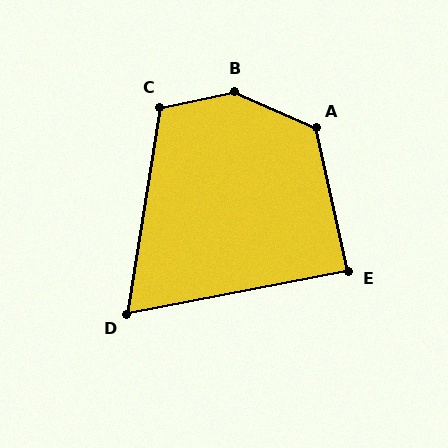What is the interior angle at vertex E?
Approximately 88 degrees (approximately right).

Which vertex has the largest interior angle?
B, at approximately 144 degrees.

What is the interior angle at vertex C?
Approximately 111 degrees (obtuse).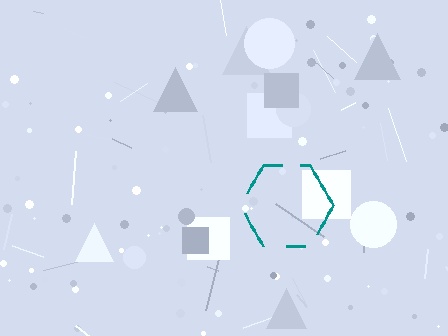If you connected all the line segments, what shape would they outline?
They would outline a hexagon.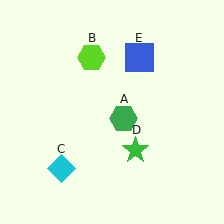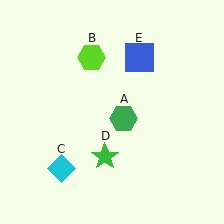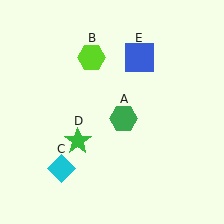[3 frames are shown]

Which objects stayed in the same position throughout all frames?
Green hexagon (object A) and lime hexagon (object B) and cyan diamond (object C) and blue square (object E) remained stationary.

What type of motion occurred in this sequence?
The green star (object D) rotated clockwise around the center of the scene.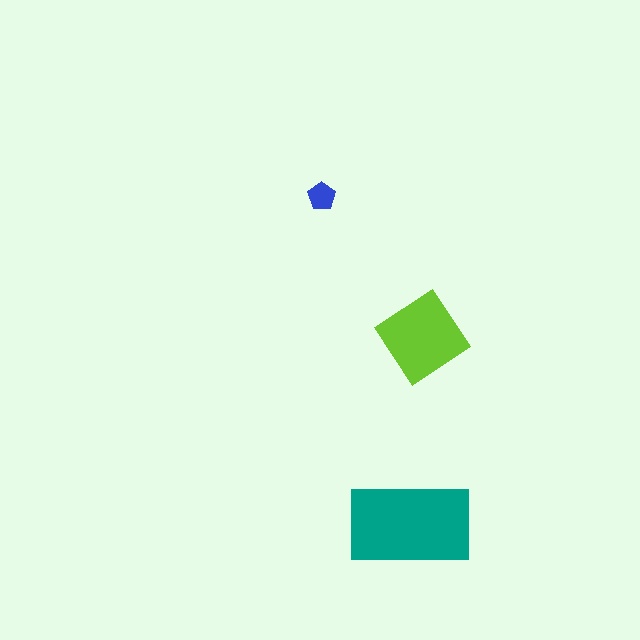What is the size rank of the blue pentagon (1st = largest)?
3rd.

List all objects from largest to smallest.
The teal rectangle, the lime diamond, the blue pentagon.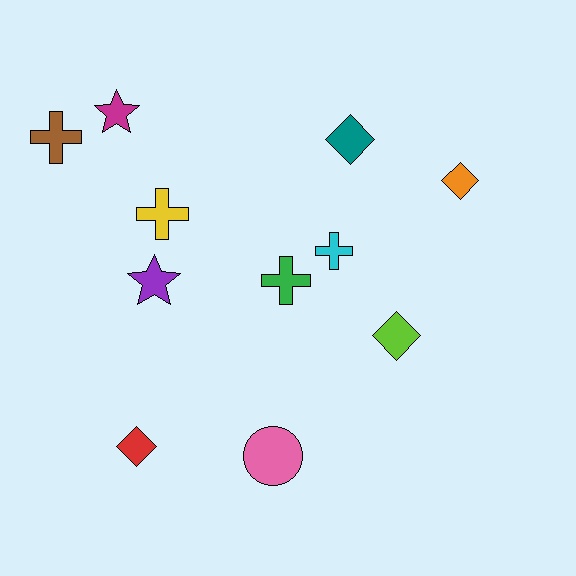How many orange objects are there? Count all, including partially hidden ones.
There is 1 orange object.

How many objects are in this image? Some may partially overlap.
There are 11 objects.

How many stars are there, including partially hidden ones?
There are 2 stars.